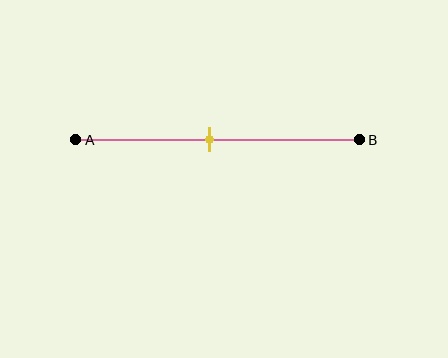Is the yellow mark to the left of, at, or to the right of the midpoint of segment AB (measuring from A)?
The yellow mark is approximately at the midpoint of segment AB.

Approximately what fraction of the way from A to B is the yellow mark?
The yellow mark is approximately 45% of the way from A to B.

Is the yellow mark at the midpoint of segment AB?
Yes, the mark is approximately at the midpoint.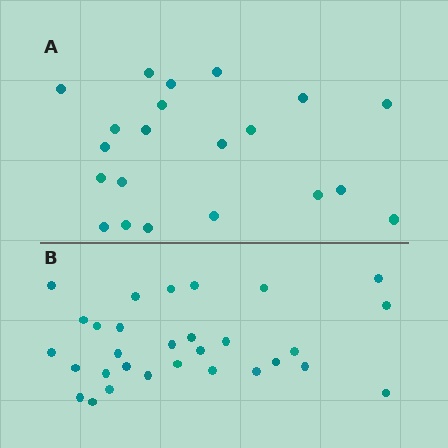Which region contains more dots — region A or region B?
Region B (the bottom region) has more dots.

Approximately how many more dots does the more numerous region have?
Region B has roughly 8 or so more dots than region A.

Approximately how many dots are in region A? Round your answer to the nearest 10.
About 20 dots. (The exact count is 21, which rounds to 20.)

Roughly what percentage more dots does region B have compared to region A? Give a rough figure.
About 45% more.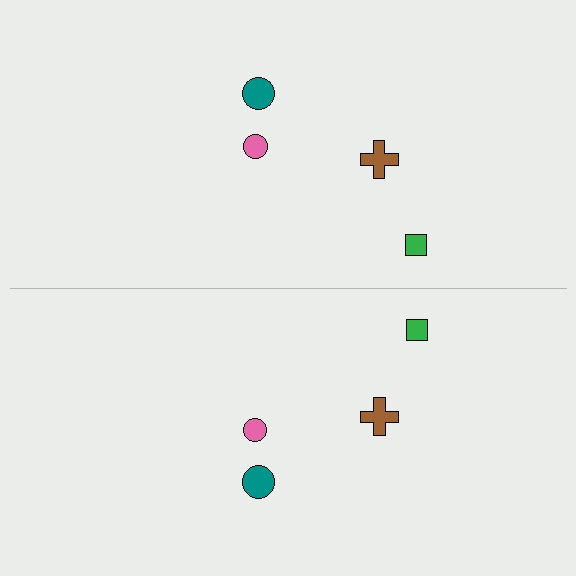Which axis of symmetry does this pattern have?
The pattern has a horizontal axis of symmetry running through the center of the image.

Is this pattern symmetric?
Yes, this pattern has bilateral (reflection) symmetry.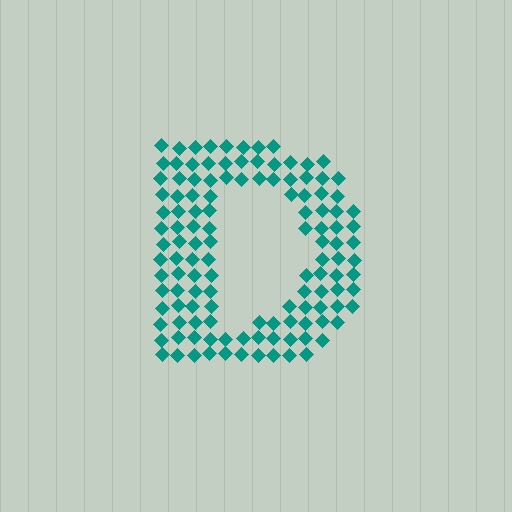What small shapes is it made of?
It is made of small diamonds.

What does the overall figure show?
The overall figure shows the letter D.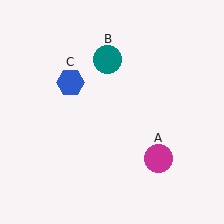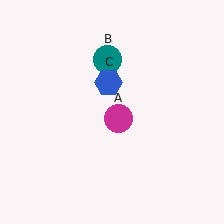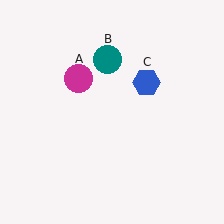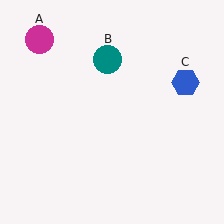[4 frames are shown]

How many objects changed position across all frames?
2 objects changed position: magenta circle (object A), blue hexagon (object C).